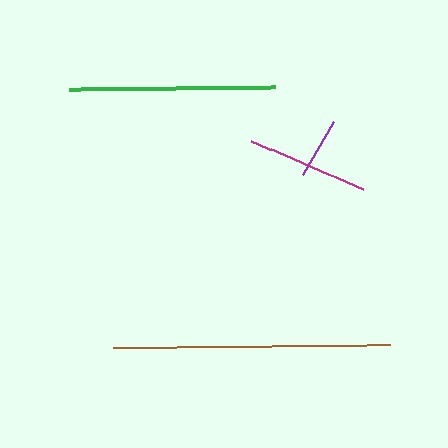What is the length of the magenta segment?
The magenta segment is approximately 121 pixels long.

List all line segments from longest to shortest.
From longest to shortest: brown, green, magenta, purple.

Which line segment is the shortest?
The purple line is the shortest at approximately 62 pixels.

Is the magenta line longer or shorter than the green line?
The green line is longer than the magenta line.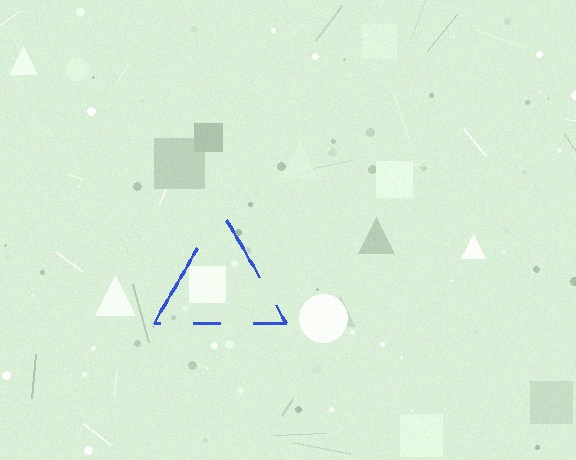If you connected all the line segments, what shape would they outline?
They would outline a triangle.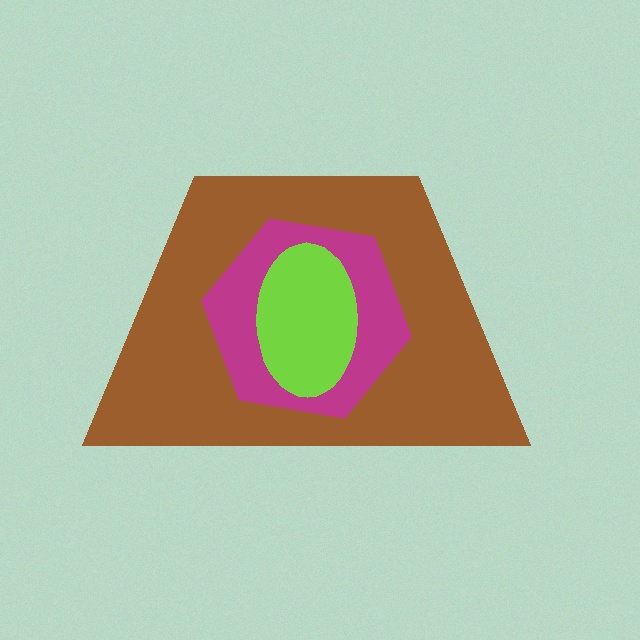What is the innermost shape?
The lime ellipse.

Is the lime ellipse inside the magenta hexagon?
Yes.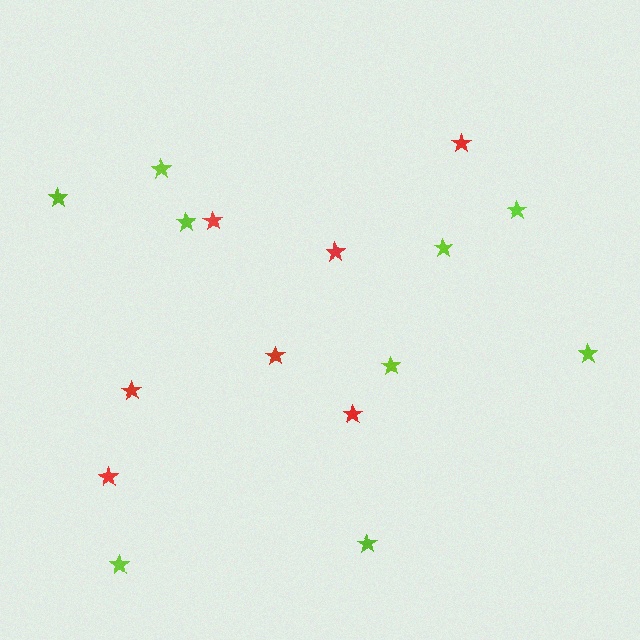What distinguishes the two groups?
There are 2 groups: one group of red stars (7) and one group of lime stars (9).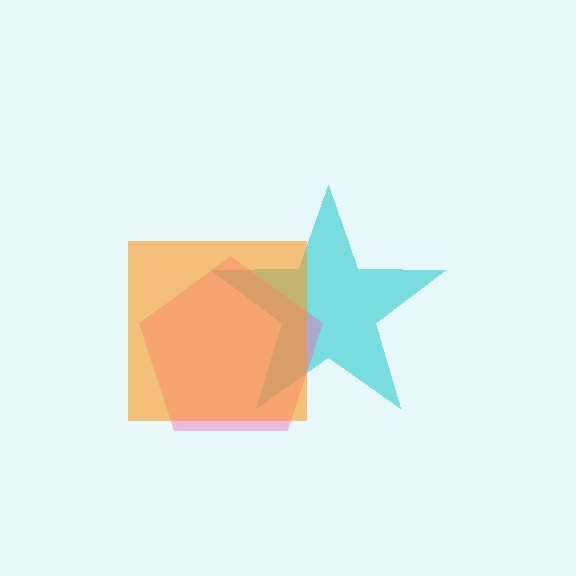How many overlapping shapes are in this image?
There are 3 overlapping shapes in the image.